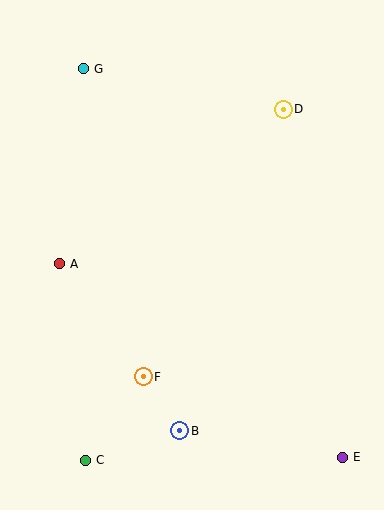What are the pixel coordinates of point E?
Point E is at (342, 457).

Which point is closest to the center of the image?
Point F at (143, 377) is closest to the center.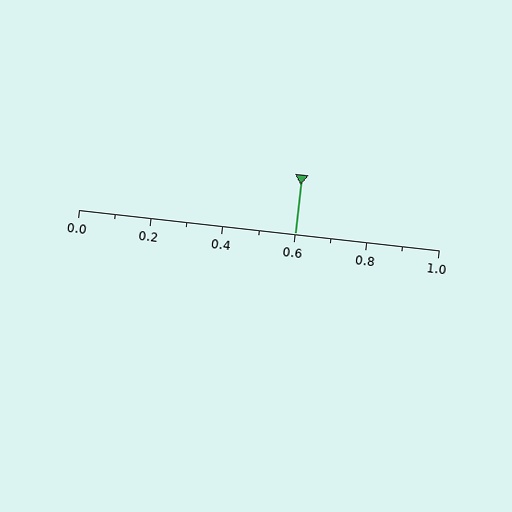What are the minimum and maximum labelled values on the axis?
The axis runs from 0.0 to 1.0.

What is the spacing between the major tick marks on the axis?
The major ticks are spaced 0.2 apart.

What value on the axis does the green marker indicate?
The marker indicates approximately 0.6.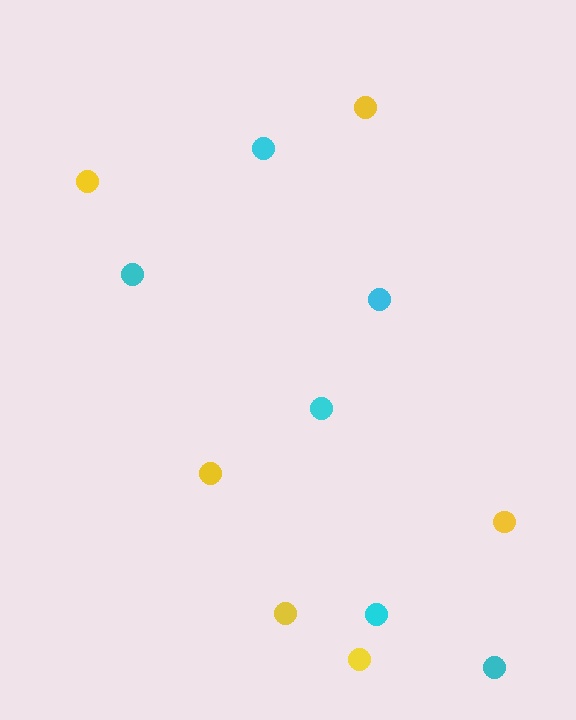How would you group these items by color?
There are 2 groups: one group of cyan circles (6) and one group of yellow circles (6).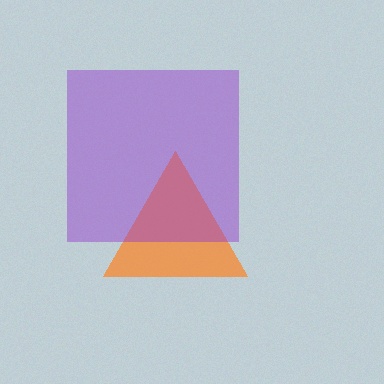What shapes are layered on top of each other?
The layered shapes are: an orange triangle, a purple square.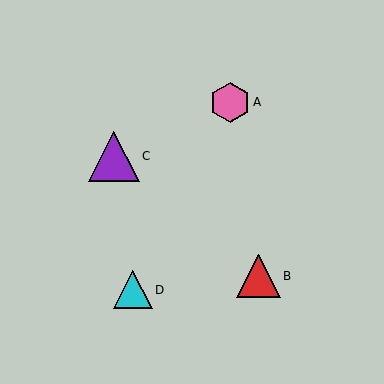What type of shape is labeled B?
Shape B is a red triangle.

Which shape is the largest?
The purple triangle (labeled C) is the largest.